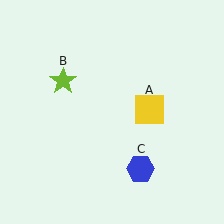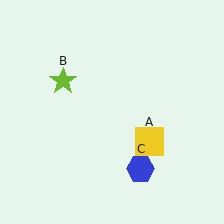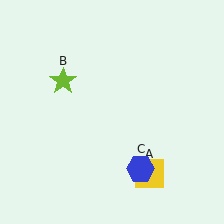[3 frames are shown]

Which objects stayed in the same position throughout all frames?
Lime star (object B) and blue hexagon (object C) remained stationary.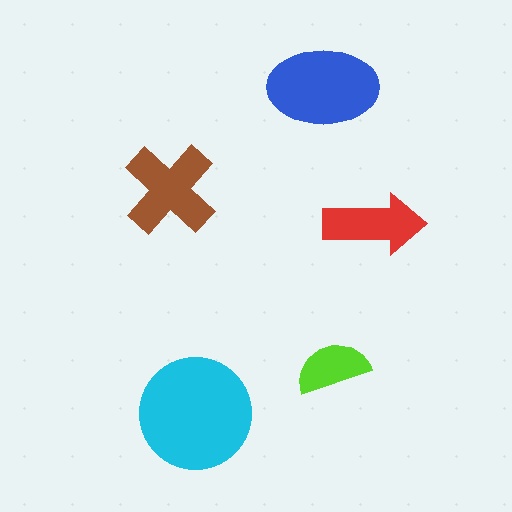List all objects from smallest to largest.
The lime semicircle, the red arrow, the brown cross, the blue ellipse, the cyan circle.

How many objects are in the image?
There are 5 objects in the image.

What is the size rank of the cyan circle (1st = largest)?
1st.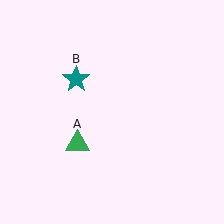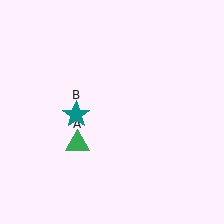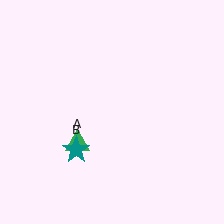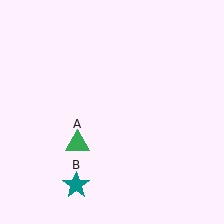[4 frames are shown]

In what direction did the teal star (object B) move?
The teal star (object B) moved down.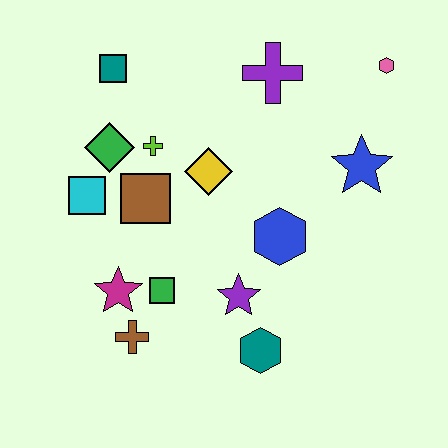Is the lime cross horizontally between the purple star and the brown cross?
Yes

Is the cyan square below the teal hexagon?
No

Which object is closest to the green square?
The magenta star is closest to the green square.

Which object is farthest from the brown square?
The pink hexagon is farthest from the brown square.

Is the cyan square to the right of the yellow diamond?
No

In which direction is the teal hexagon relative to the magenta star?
The teal hexagon is to the right of the magenta star.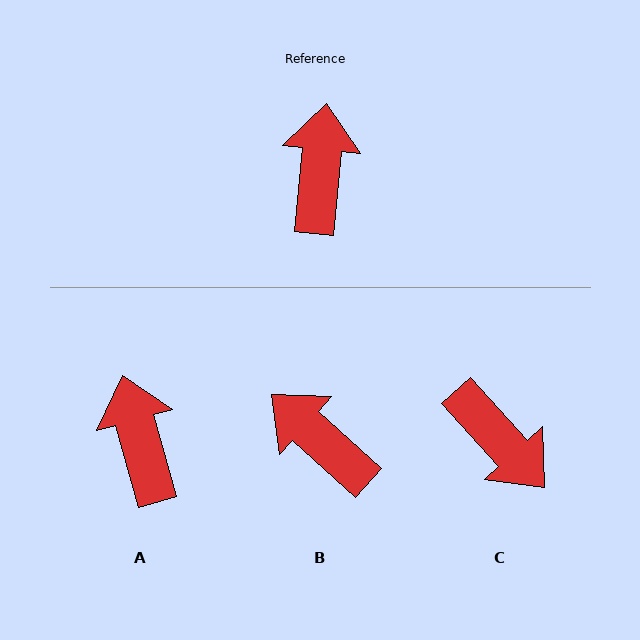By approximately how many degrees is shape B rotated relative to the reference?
Approximately 53 degrees counter-clockwise.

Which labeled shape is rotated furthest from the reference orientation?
C, about 132 degrees away.